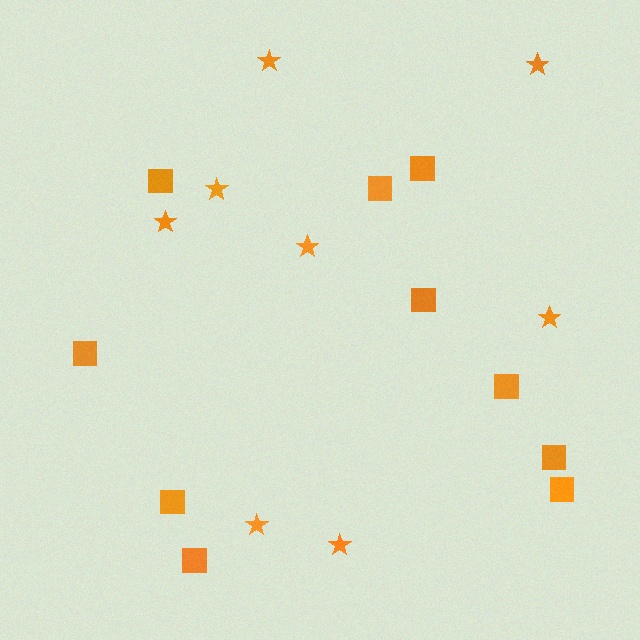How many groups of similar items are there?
There are 2 groups: one group of squares (10) and one group of stars (8).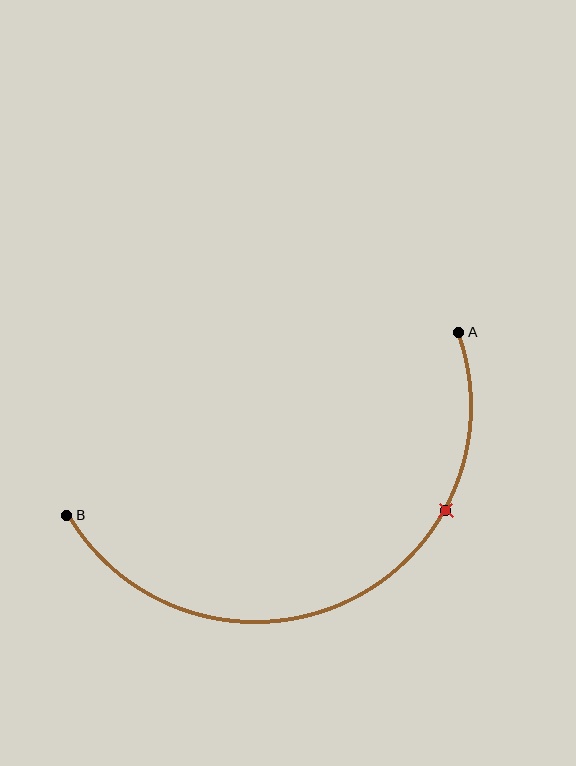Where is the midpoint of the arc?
The arc midpoint is the point on the curve farthest from the straight line joining A and B. It sits below that line.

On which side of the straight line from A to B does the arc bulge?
The arc bulges below the straight line connecting A and B.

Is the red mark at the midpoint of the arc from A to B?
No. The red mark lies on the arc but is closer to endpoint A. The arc midpoint would be at the point on the curve equidistant along the arc from both A and B.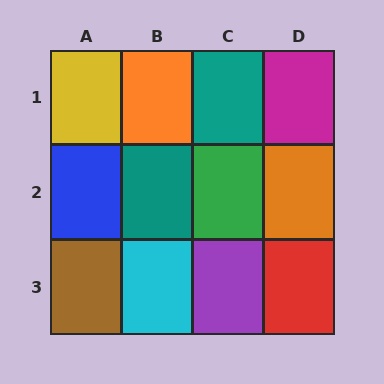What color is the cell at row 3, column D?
Red.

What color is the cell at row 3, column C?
Purple.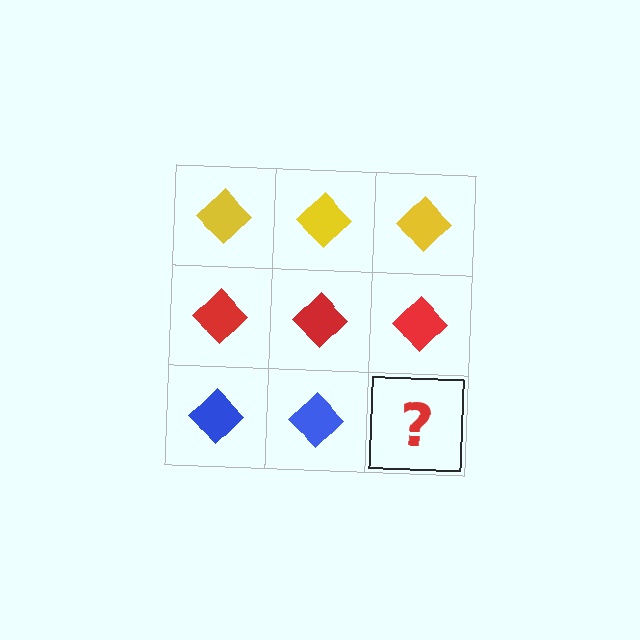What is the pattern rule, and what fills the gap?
The rule is that each row has a consistent color. The gap should be filled with a blue diamond.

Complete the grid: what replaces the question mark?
The question mark should be replaced with a blue diamond.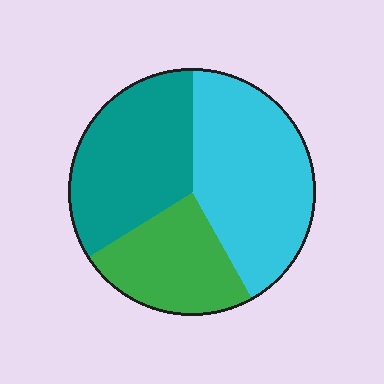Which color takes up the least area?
Green, at roughly 25%.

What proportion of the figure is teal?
Teal covers around 35% of the figure.